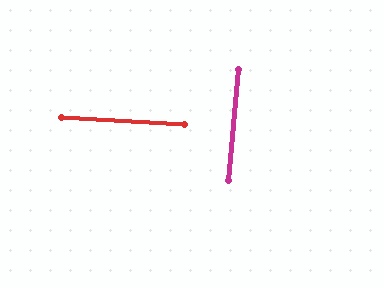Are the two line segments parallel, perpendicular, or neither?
Perpendicular — they meet at approximately 88°.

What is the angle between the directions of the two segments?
Approximately 88 degrees.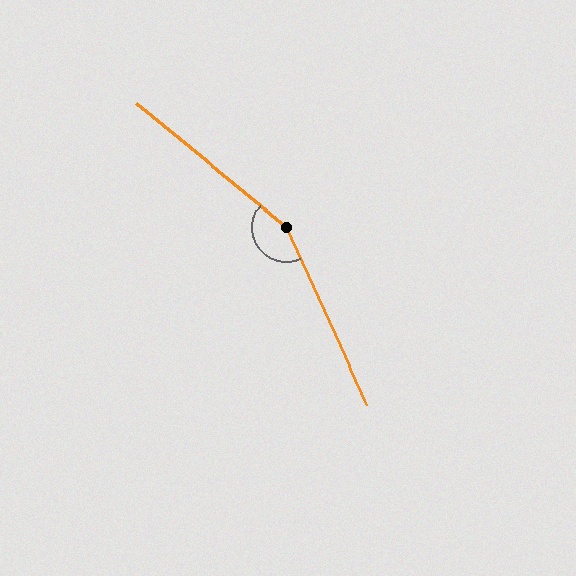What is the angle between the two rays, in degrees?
Approximately 154 degrees.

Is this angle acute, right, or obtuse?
It is obtuse.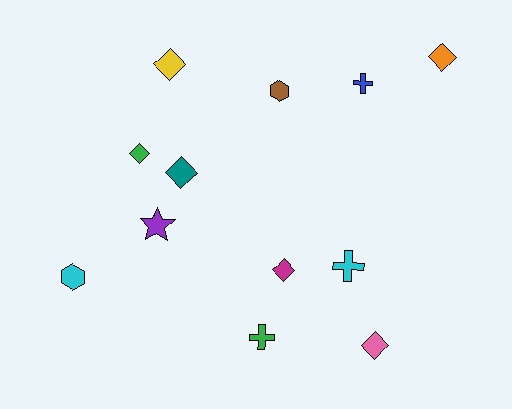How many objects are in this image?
There are 12 objects.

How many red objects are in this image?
There are no red objects.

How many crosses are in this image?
There are 3 crosses.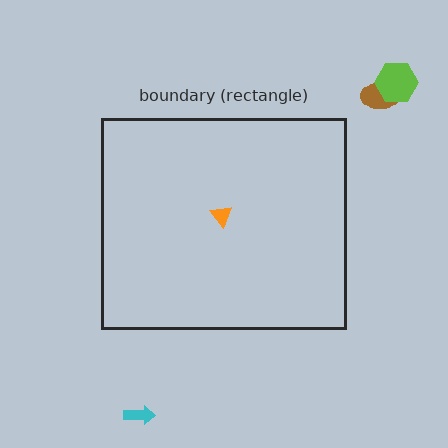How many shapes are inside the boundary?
1 inside, 3 outside.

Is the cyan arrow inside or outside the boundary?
Outside.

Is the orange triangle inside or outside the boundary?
Inside.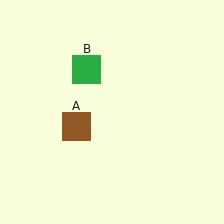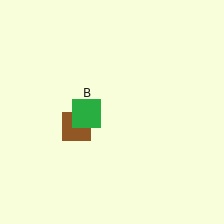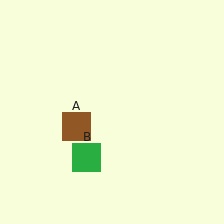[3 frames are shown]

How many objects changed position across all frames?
1 object changed position: green square (object B).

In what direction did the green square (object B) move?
The green square (object B) moved down.